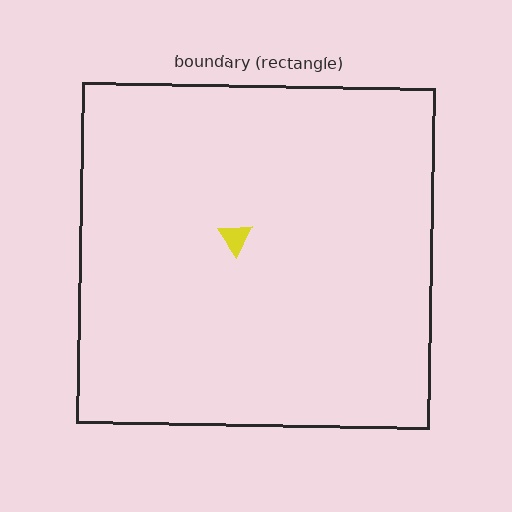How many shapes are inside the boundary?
1 inside, 0 outside.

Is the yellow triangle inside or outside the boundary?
Inside.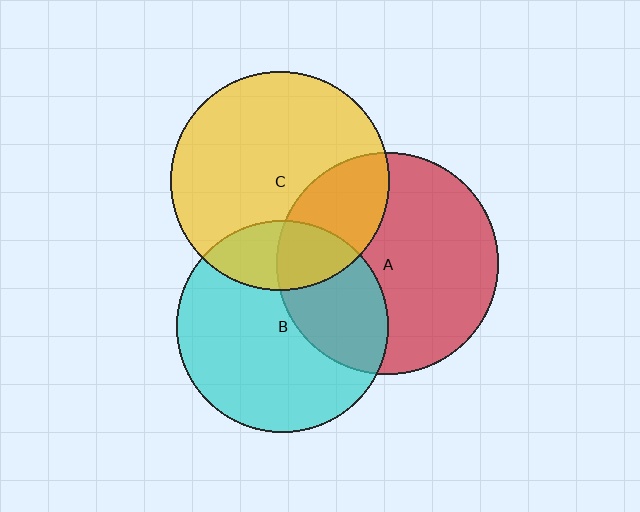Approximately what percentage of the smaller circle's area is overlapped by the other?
Approximately 35%.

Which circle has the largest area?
Circle A (red).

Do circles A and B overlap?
Yes.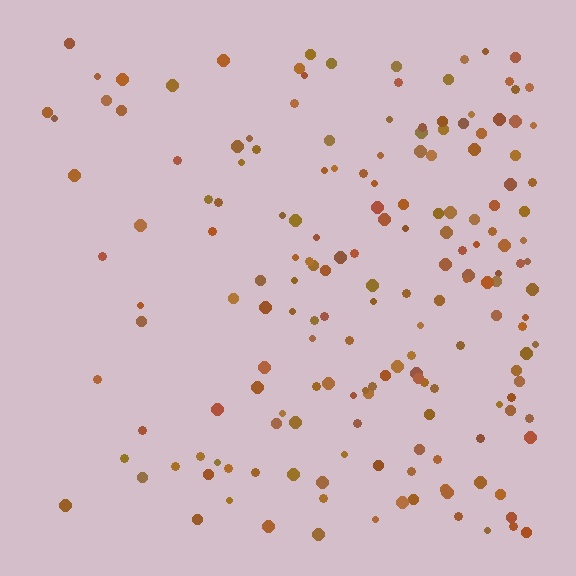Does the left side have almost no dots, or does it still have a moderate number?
Still a moderate number, just noticeably fewer than the right.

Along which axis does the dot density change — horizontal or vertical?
Horizontal.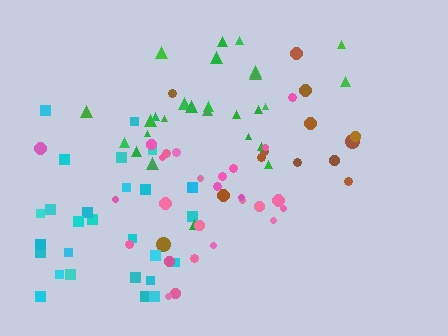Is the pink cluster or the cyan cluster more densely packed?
Pink.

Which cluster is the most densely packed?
Green.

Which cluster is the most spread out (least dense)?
Brown.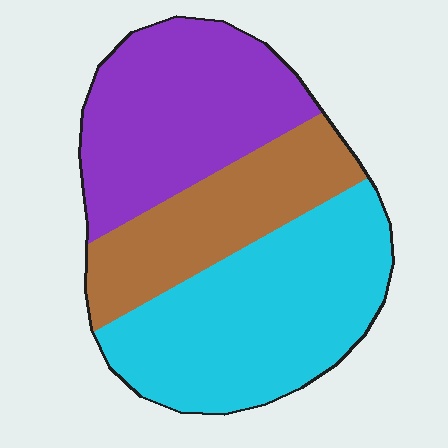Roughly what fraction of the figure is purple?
Purple takes up about one third (1/3) of the figure.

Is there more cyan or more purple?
Cyan.